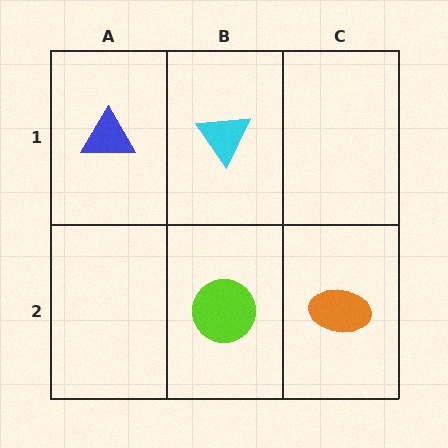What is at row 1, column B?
A cyan triangle.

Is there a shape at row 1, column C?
No, that cell is empty.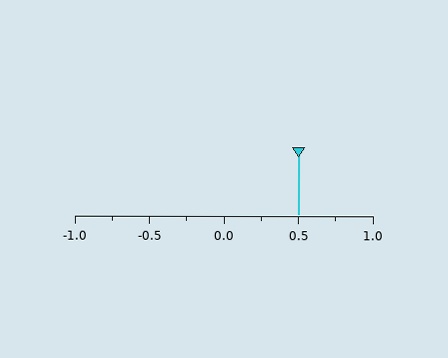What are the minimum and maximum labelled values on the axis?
The axis runs from -1.0 to 1.0.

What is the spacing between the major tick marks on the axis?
The major ticks are spaced 0.5 apart.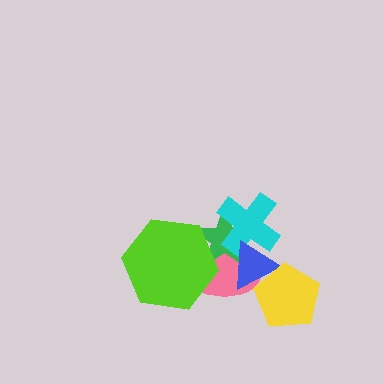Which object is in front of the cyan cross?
The blue triangle is in front of the cyan cross.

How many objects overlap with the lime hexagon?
2 objects overlap with the lime hexagon.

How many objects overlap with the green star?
4 objects overlap with the green star.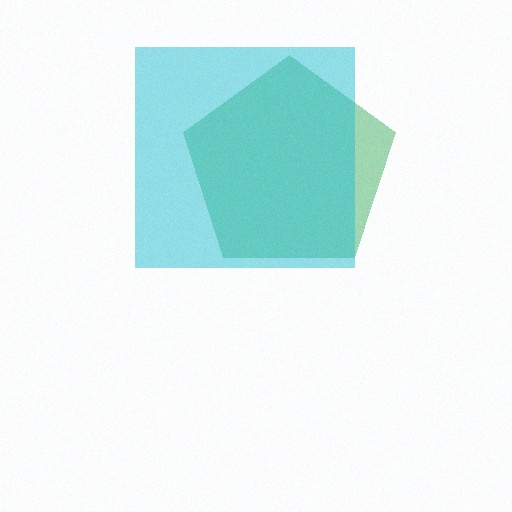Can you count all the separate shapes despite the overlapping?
Yes, there are 2 separate shapes.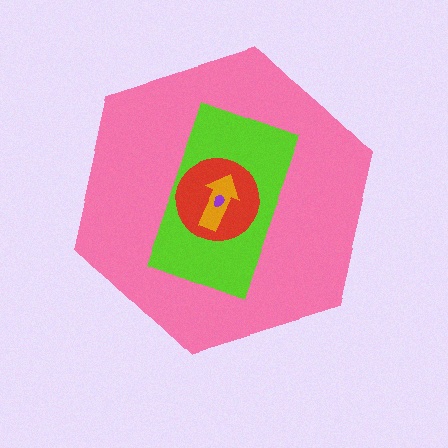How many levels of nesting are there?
5.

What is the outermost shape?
The pink hexagon.